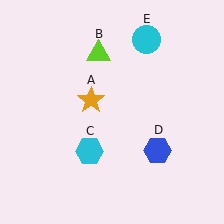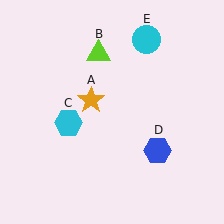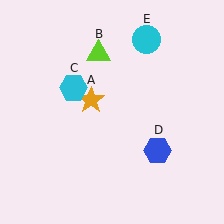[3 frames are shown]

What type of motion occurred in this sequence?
The cyan hexagon (object C) rotated clockwise around the center of the scene.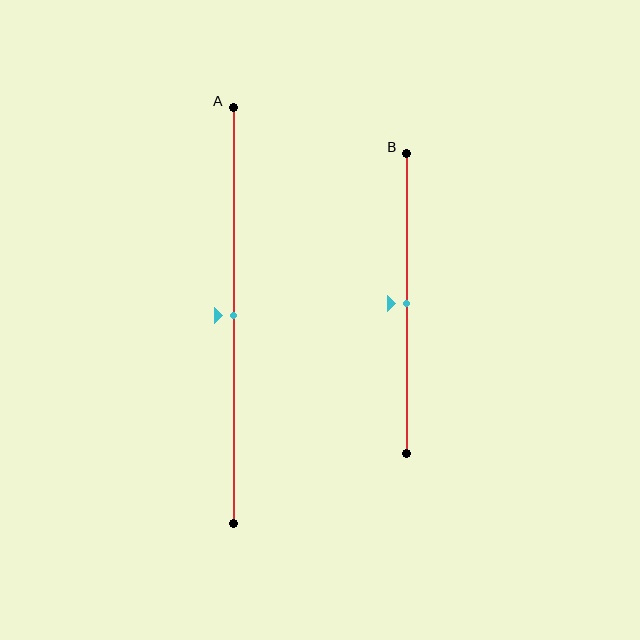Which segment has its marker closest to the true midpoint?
Segment A has its marker closest to the true midpoint.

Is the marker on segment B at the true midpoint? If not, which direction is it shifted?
Yes, the marker on segment B is at the true midpoint.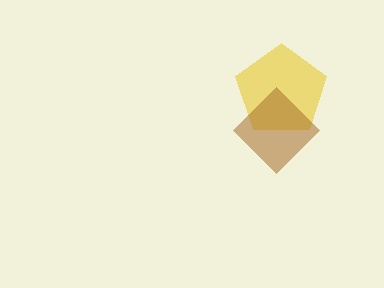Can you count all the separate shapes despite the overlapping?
Yes, there are 2 separate shapes.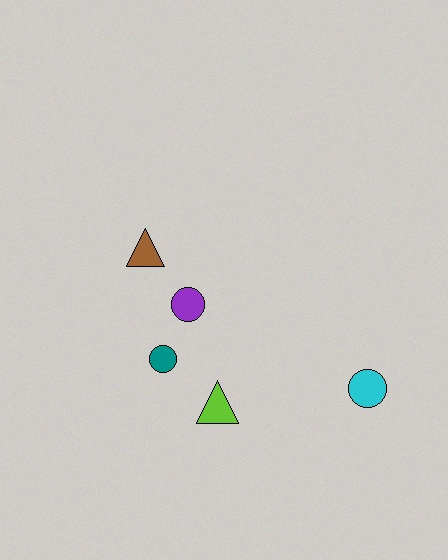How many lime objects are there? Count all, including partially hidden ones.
There is 1 lime object.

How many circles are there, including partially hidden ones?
There are 3 circles.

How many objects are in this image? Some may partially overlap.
There are 5 objects.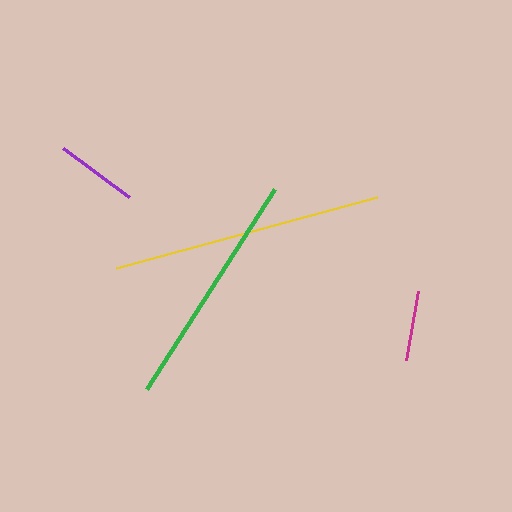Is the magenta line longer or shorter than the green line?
The green line is longer than the magenta line.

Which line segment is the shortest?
The magenta line is the shortest at approximately 70 pixels.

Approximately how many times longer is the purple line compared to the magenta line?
The purple line is approximately 1.2 times the length of the magenta line.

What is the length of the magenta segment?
The magenta segment is approximately 70 pixels long.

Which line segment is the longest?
The yellow line is the longest at approximately 271 pixels.